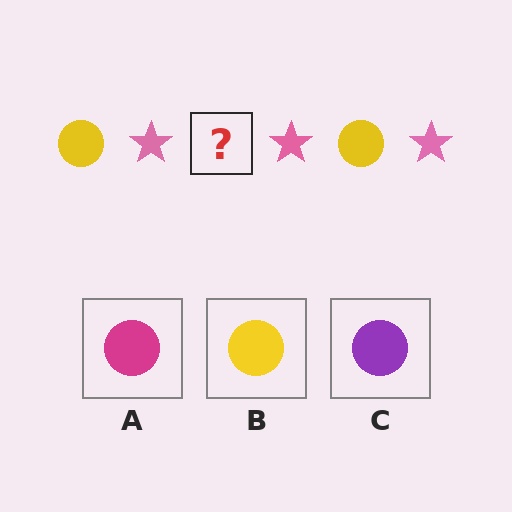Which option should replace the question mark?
Option B.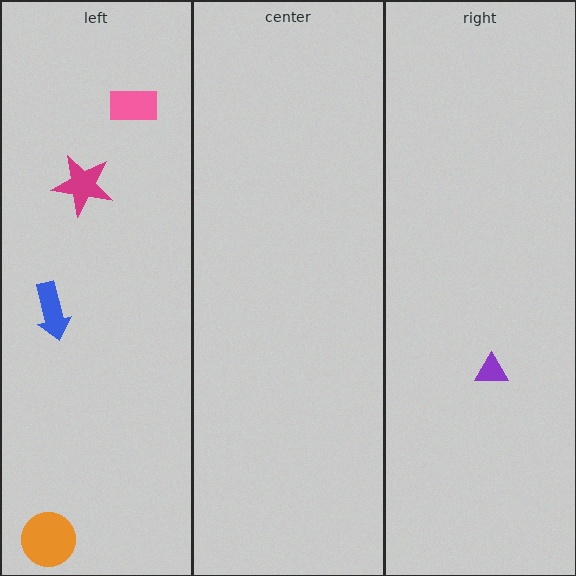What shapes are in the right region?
The purple triangle.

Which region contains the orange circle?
The left region.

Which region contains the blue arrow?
The left region.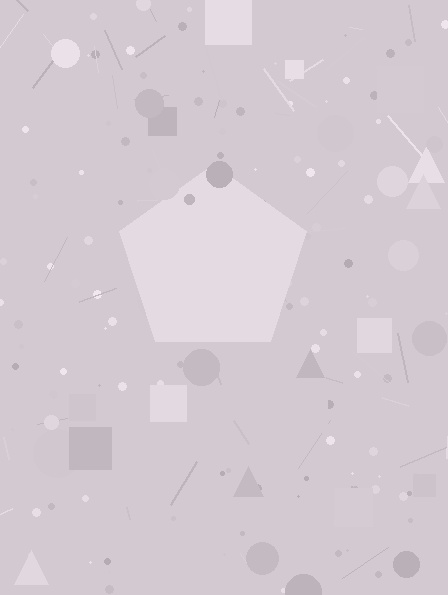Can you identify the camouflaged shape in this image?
The camouflaged shape is a pentagon.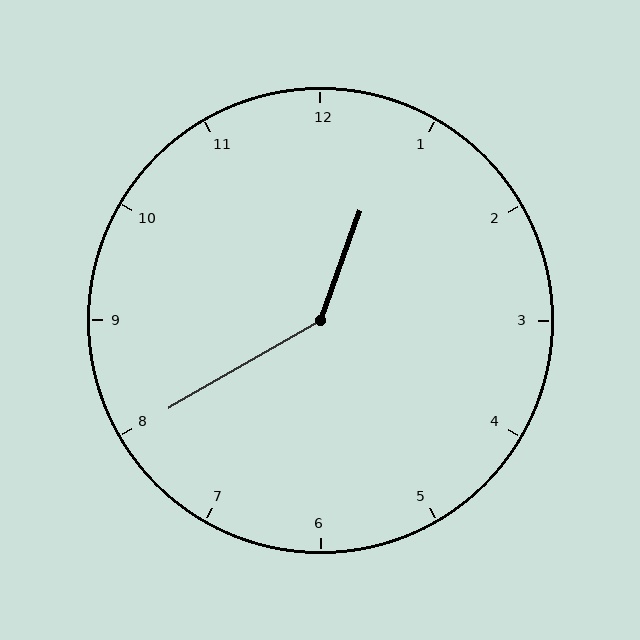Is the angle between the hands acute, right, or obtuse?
It is obtuse.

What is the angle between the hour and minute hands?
Approximately 140 degrees.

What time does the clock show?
12:40.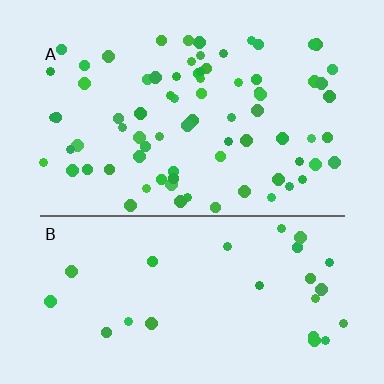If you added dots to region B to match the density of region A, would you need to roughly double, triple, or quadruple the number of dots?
Approximately triple.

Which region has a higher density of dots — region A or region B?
A (the top).